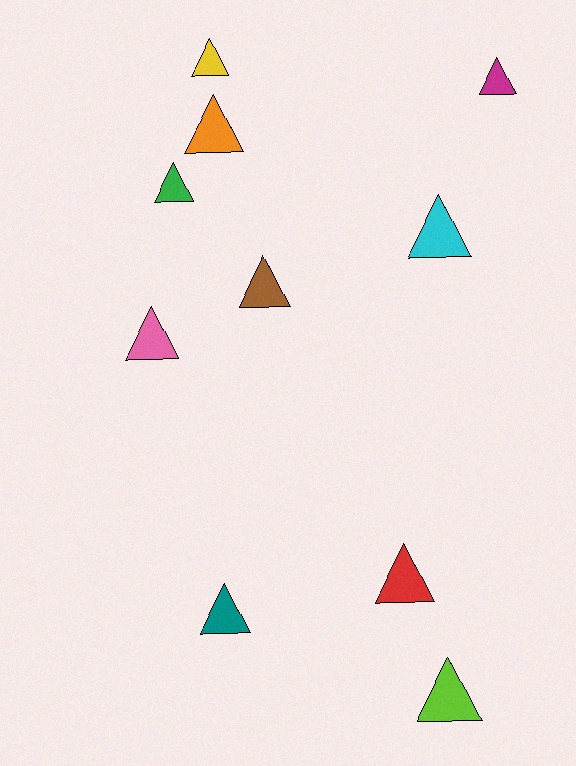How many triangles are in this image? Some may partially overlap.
There are 10 triangles.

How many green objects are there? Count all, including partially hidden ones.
There is 1 green object.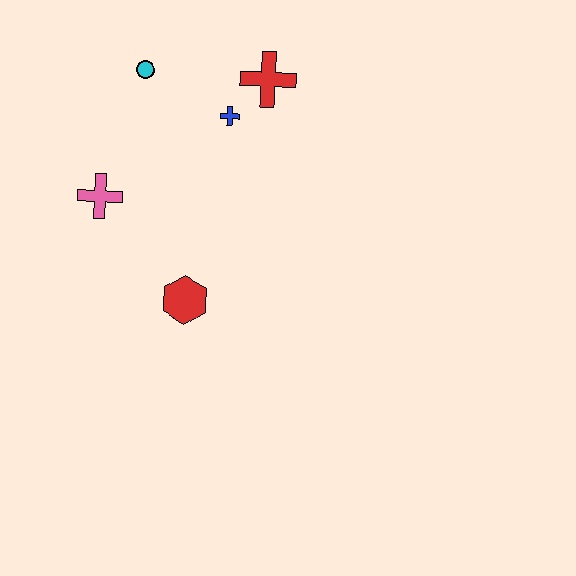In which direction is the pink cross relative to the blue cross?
The pink cross is to the left of the blue cross.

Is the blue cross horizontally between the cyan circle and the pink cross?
No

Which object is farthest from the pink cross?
The red cross is farthest from the pink cross.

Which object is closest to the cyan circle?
The blue cross is closest to the cyan circle.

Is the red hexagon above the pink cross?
No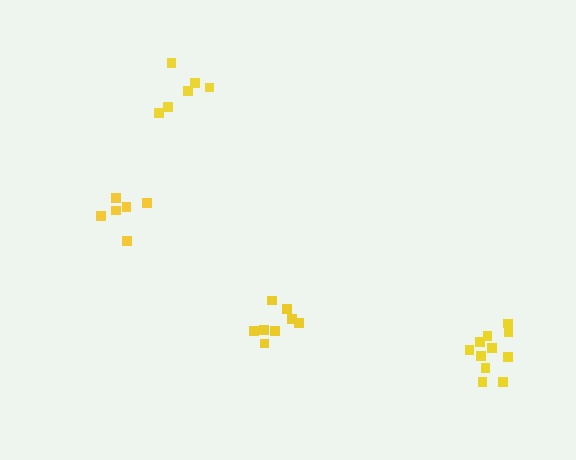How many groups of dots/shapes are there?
There are 4 groups.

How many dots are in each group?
Group 1: 6 dots, Group 2: 11 dots, Group 3: 6 dots, Group 4: 8 dots (31 total).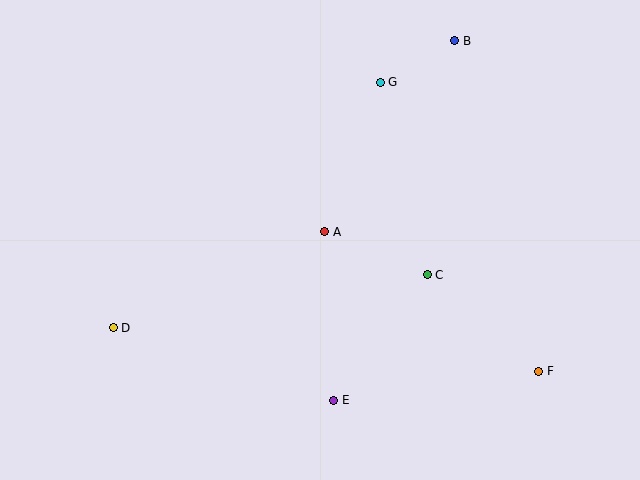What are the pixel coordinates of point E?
Point E is at (334, 400).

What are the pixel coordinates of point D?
Point D is at (113, 328).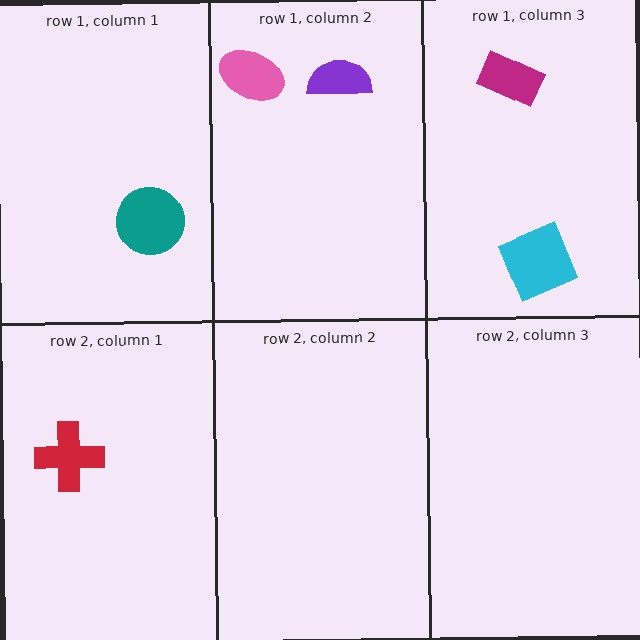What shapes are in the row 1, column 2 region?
The pink ellipse, the purple semicircle.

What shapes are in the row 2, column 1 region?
The red cross.